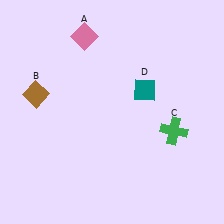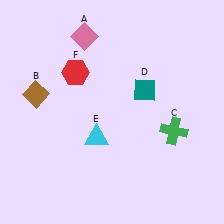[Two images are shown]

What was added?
A cyan triangle (E), a red hexagon (F) were added in Image 2.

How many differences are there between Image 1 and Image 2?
There are 2 differences between the two images.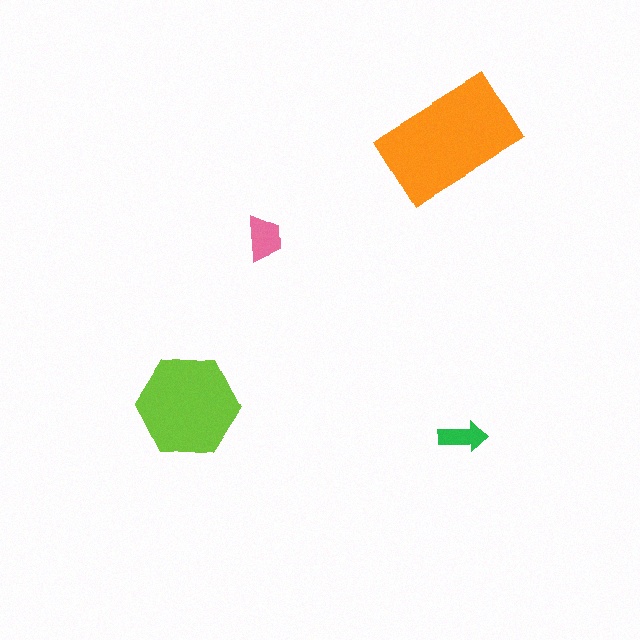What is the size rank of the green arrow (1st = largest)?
4th.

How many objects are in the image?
There are 4 objects in the image.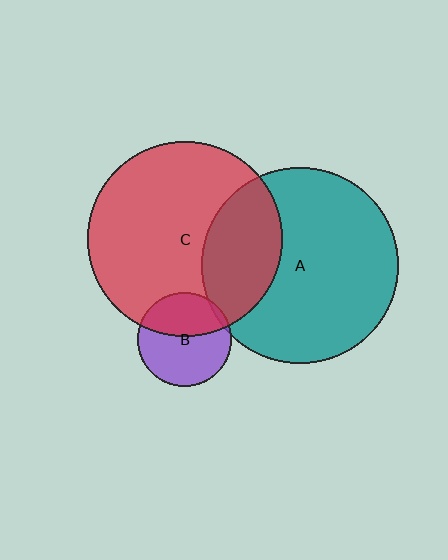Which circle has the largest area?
Circle A (teal).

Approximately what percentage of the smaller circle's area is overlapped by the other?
Approximately 5%.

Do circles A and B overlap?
Yes.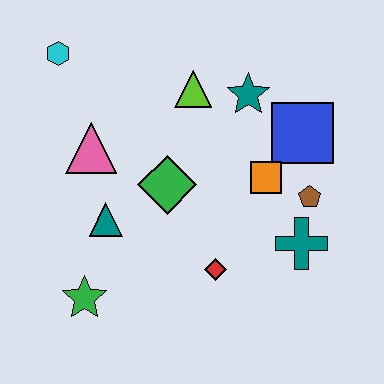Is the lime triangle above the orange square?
Yes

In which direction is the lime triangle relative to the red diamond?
The lime triangle is above the red diamond.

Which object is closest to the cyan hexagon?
The pink triangle is closest to the cyan hexagon.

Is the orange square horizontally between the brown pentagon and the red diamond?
Yes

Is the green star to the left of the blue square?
Yes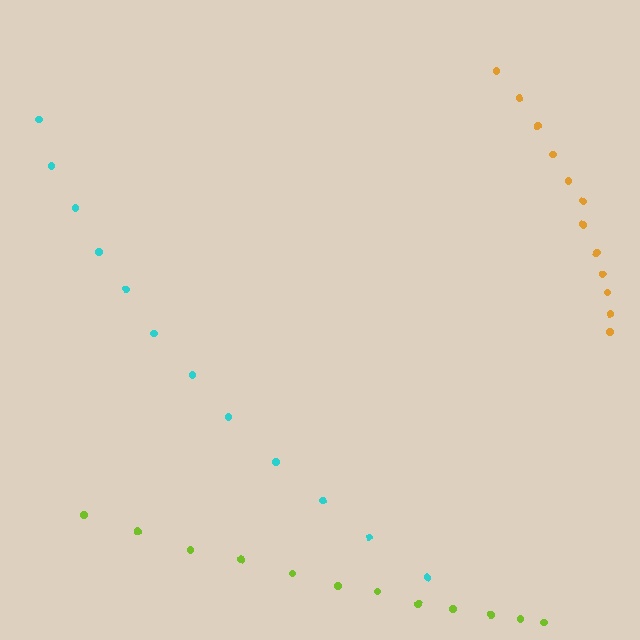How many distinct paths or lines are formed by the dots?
There are 3 distinct paths.